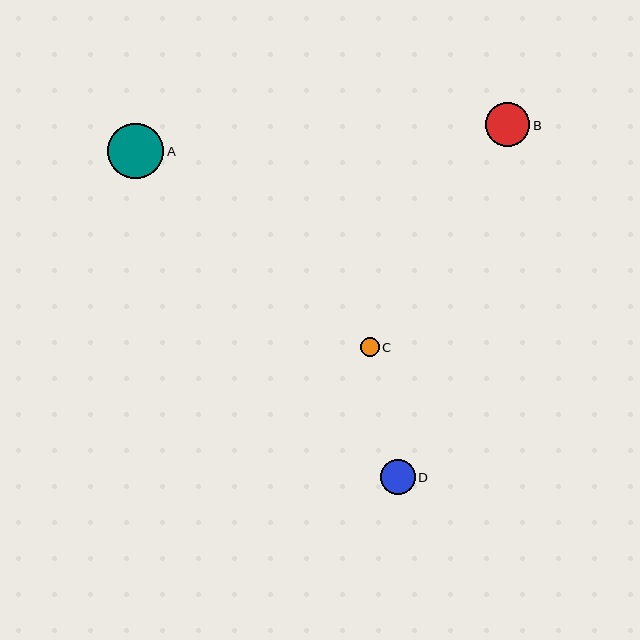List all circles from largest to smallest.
From largest to smallest: A, B, D, C.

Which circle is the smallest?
Circle C is the smallest with a size of approximately 19 pixels.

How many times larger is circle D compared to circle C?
Circle D is approximately 1.9 times the size of circle C.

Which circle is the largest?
Circle A is the largest with a size of approximately 56 pixels.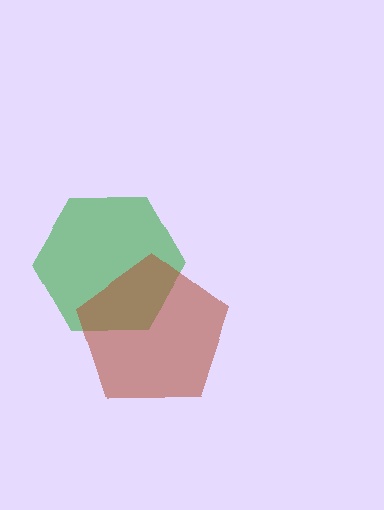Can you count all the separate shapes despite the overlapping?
Yes, there are 2 separate shapes.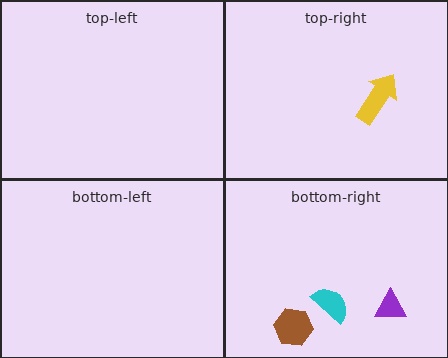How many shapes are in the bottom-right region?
3.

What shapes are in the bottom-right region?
The brown hexagon, the purple triangle, the cyan semicircle.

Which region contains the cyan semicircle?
The bottom-right region.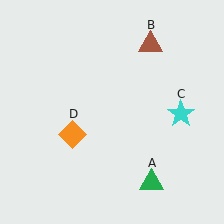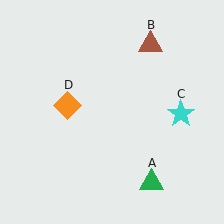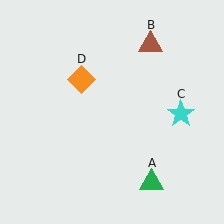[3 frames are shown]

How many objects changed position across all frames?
1 object changed position: orange diamond (object D).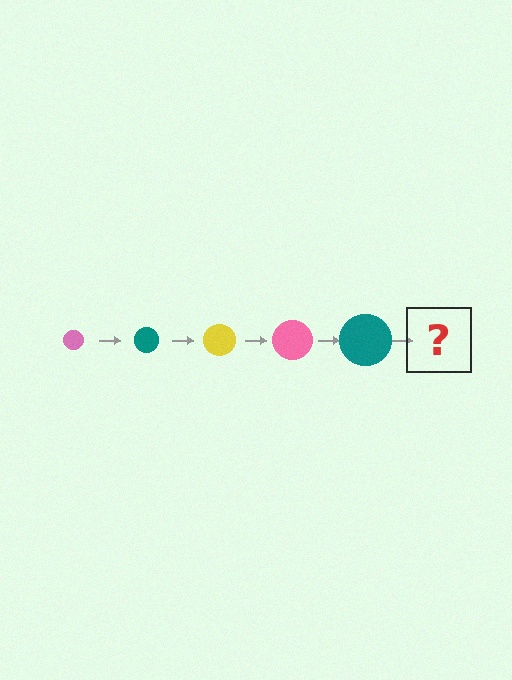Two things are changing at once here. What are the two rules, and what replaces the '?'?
The two rules are that the circle grows larger each step and the color cycles through pink, teal, and yellow. The '?' should be a yellow circle, larger than the previous one.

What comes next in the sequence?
The next element should be a yellow circle, larger than the previous one.